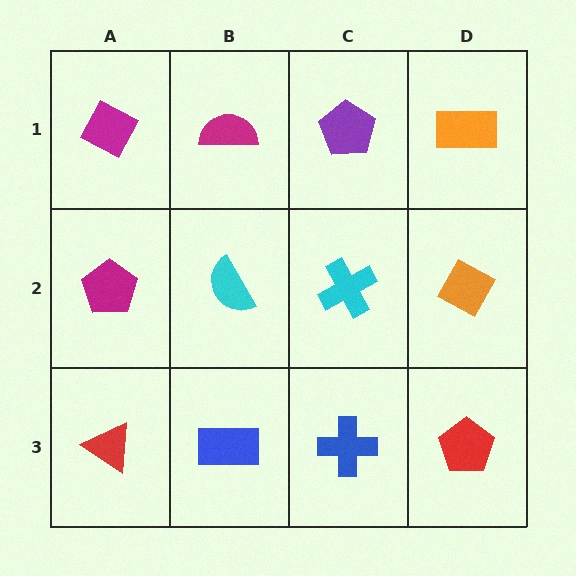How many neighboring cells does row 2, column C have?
4.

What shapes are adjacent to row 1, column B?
A cyan semicircle (row 2, column B), a magenta diamond (row 1, column A), a purple pentagon (row 1, column C).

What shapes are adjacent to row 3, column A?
A magenta pentagon (row 2, column A), a blue rectangle (row 3, column B).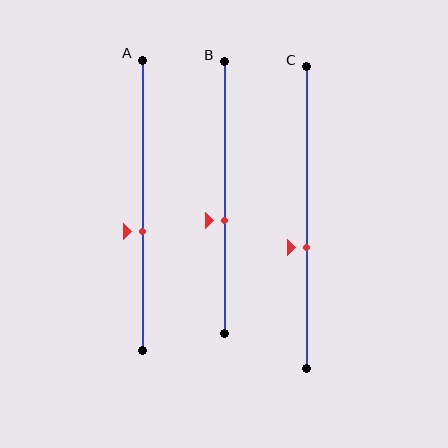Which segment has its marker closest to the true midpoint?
Segment B has its marker closest to the true midpoint.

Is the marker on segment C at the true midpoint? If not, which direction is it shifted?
No, the marker on segment C is shifted downward by about 10% of the segment length.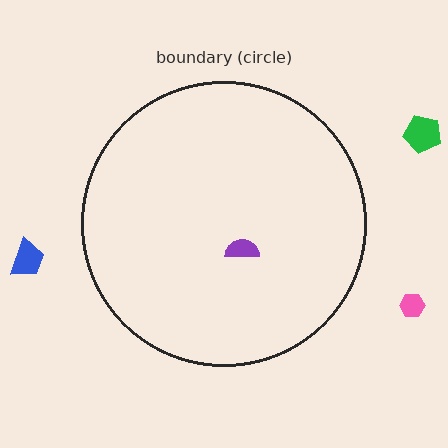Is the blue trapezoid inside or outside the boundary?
Outside.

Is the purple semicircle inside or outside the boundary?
Inside.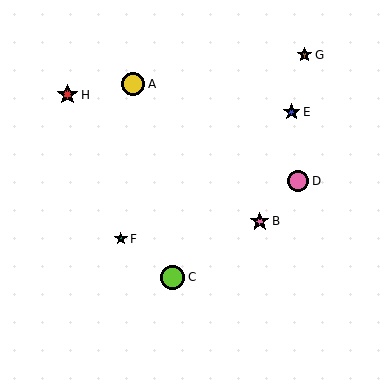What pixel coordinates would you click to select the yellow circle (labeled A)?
Click at (133, 84) to select the yellow circle A.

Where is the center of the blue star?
The center of the blue star is at (292, 112).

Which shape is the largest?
The lime circle (labeled C) is the largest.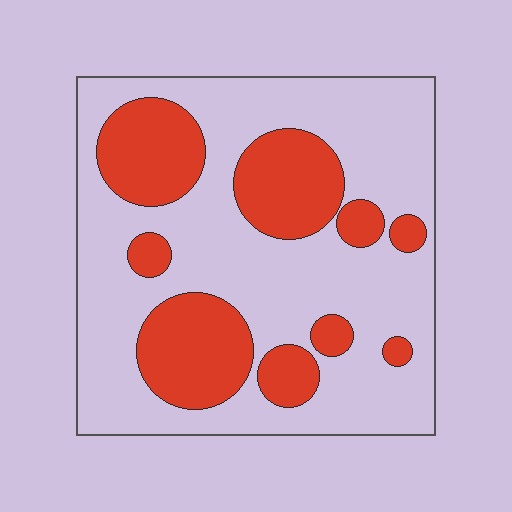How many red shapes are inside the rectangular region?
9.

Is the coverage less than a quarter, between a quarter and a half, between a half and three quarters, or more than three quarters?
Between a quarter and a half.